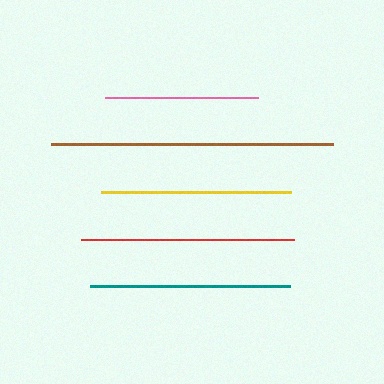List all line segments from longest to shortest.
From longest to shortest: brown, red, teal, yellow, pink.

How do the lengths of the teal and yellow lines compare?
The teal and yellow lines are approximately the same length.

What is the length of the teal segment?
The teal segment is approximately 200 pixels long.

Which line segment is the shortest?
The pink line is the shortest at approximately 153 pixels.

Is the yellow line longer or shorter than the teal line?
The teal line is longer than the yellow line.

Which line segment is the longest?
The brown line is the longest at approximately 282 pixels.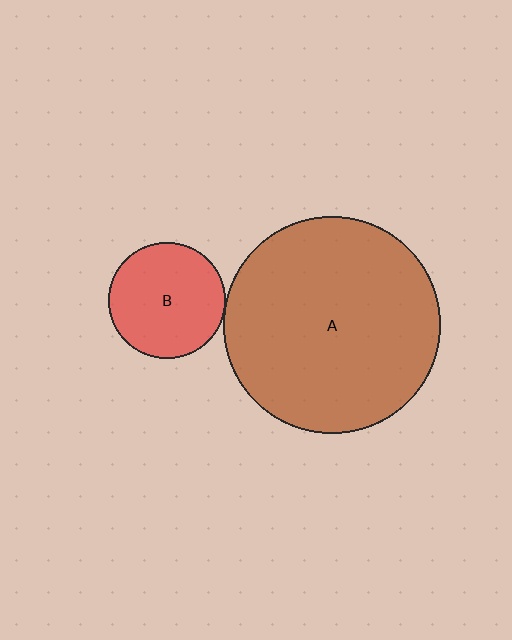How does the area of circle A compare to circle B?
Approximately 3.4 times.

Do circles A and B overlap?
Yes.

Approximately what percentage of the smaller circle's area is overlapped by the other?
Approximately 5%.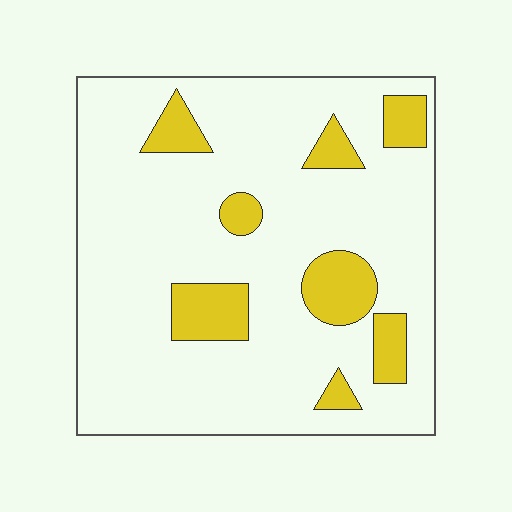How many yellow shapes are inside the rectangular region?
8.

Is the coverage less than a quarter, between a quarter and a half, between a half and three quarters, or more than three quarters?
Less than a quarter.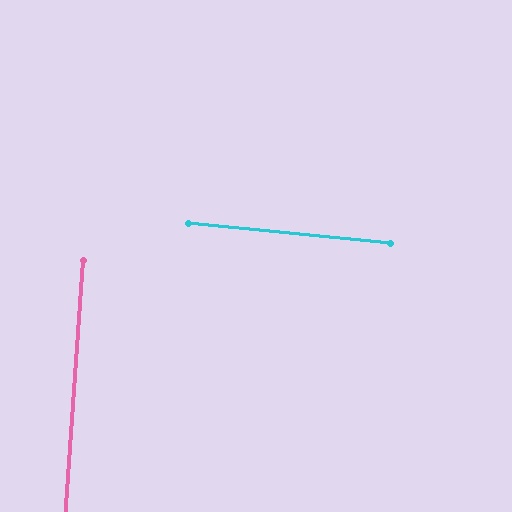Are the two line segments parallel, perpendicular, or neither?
Perpendicular — they meet at approximately 88°.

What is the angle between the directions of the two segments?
Approximately 88 degrees.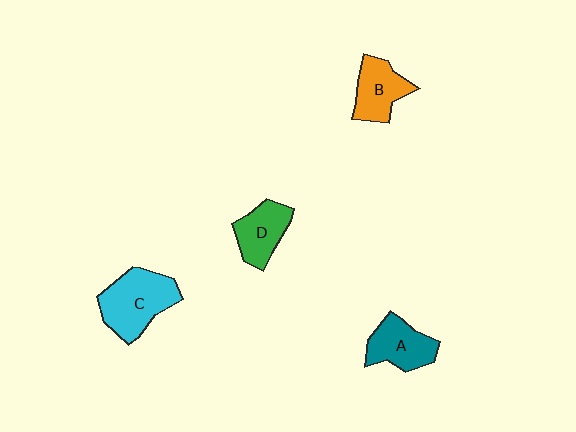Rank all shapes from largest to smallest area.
From largest to smallest: C (cyan), A (teal), B (orange), D (green).